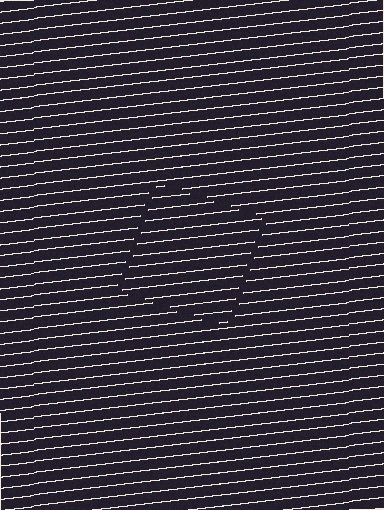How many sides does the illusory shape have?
4 sides — the line-ends trace a square.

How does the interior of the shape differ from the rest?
The interior of the shape contains the same grating, shifted by half a period — the contour is defined by the phase discontinuity where line-ends from the inner and outer gratings abut.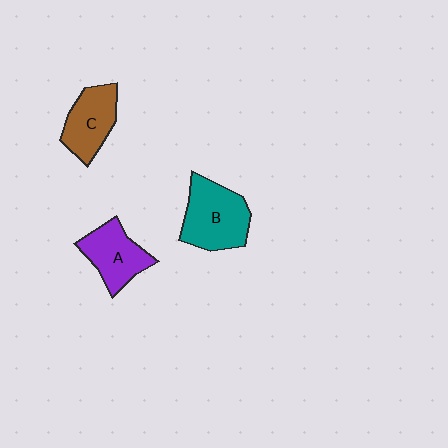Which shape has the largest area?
Shape B (teal).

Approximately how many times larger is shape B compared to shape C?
Approximately 1.3 times.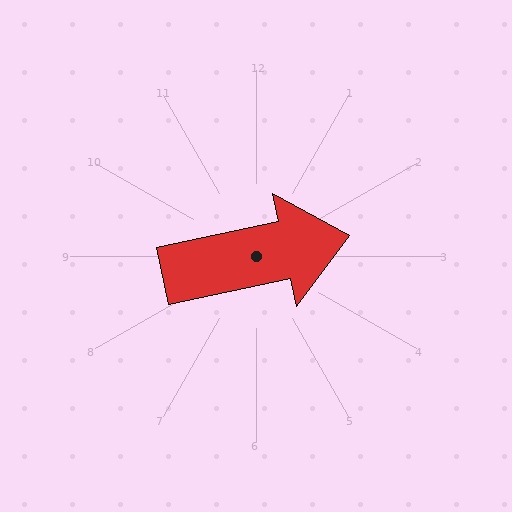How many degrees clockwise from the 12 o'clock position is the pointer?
Approximately 78 degrees.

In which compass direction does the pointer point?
East.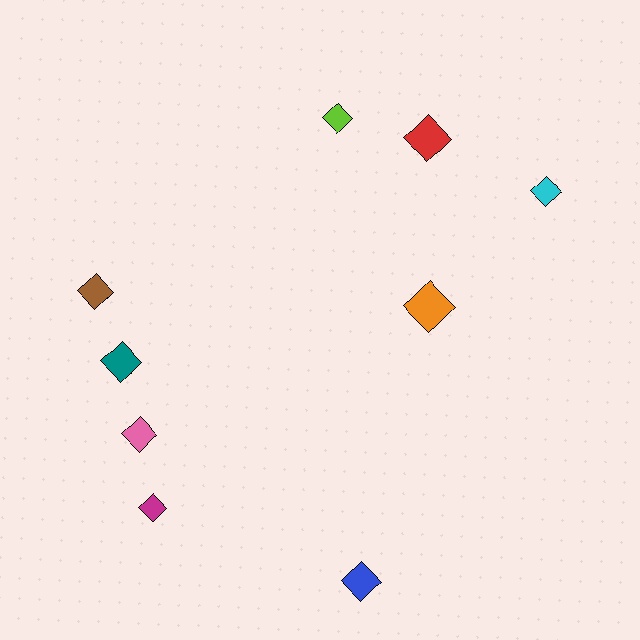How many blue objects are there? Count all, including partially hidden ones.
There is 1 blue object.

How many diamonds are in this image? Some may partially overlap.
There are 9 diamonds.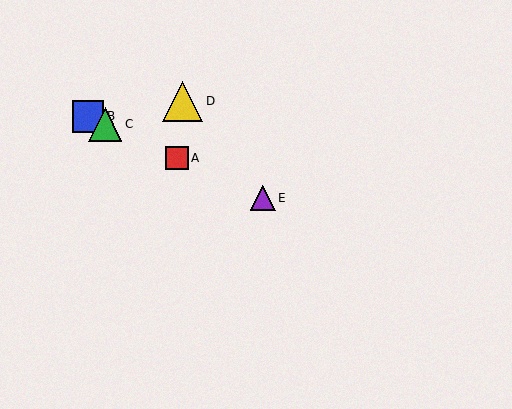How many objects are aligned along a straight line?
4 objects (A, B, C, E) are aligned along a straight line.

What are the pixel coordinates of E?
Object E is at (263, 198).